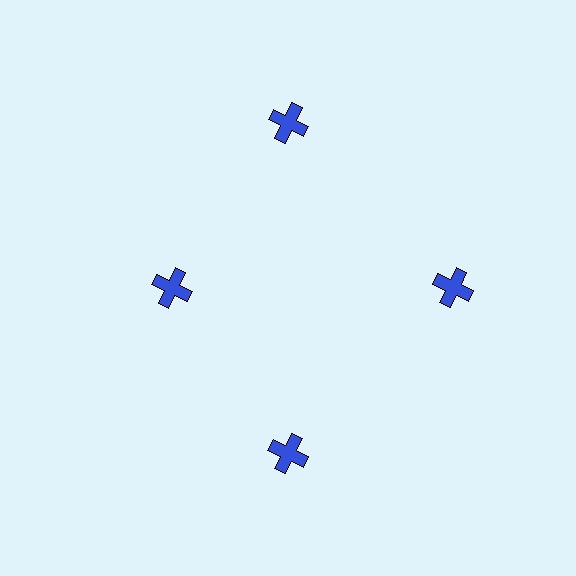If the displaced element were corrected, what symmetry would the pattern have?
It would have 4-fold rotational symmetry — the pattern would map onto itself every 90 degrees.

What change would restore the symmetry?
The symmetry would be restored by moving it outward, back onto the ring so that all 4 crosses sit at equal angles and equal distance from the center.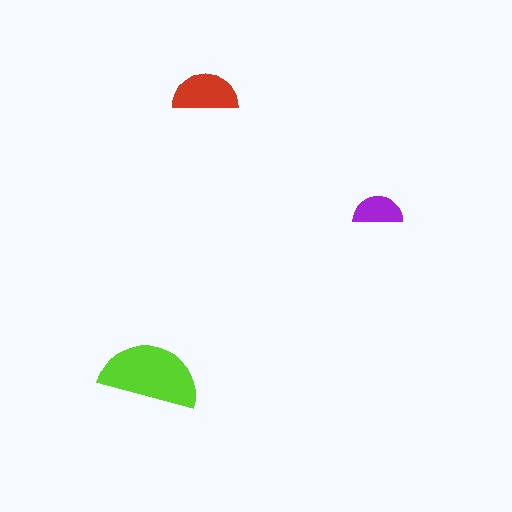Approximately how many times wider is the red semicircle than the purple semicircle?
About 1.5 times wider.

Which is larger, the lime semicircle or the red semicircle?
The lime one.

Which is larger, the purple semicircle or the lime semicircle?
The lime one.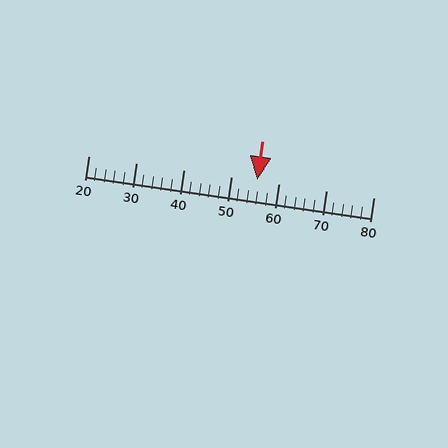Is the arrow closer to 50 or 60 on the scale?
The arrow is closer to 60.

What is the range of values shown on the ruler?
The ruler shows values from 20 to 80.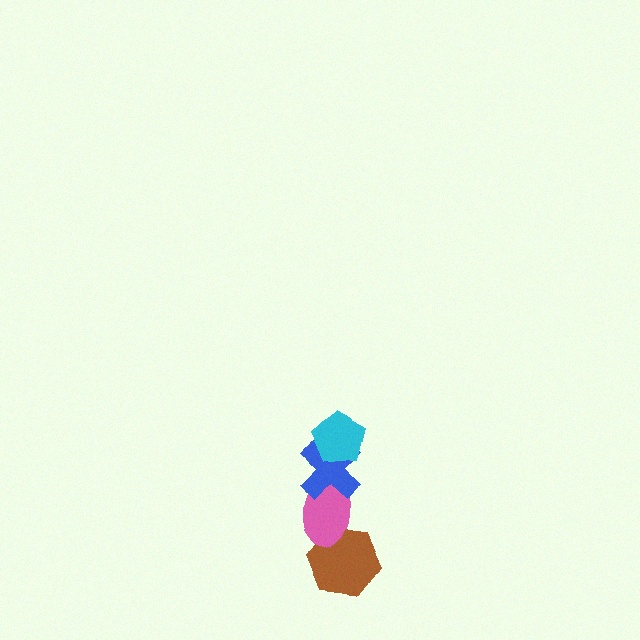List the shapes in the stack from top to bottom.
From top to bottom: the cyan pentagon, the blue cross, the pink ellipse, the brown hexagon.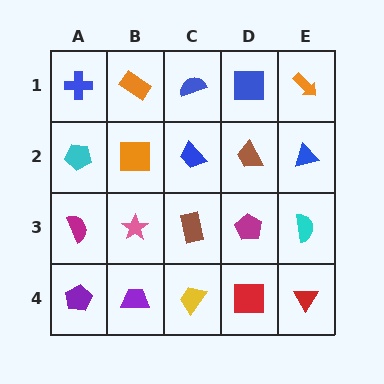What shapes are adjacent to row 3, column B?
An orange square (row 2, column B), a purple trapezoid (row 4, column B), a magenta semicircle (row 3, column A), a brown rectangle (row 3, column C).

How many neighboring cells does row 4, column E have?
2.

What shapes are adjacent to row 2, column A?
A blue cross (row 1, column A), a magenta semicircle (row 3, column A), an orange square (row 2, column B).